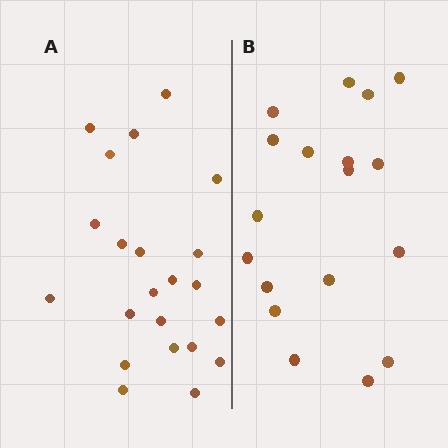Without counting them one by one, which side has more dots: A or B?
Region A (the left region) has more dots.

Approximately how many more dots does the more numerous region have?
Region A has about 4 more dots than region B.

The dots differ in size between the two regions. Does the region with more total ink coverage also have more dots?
No. Region B has more total ink coverage because its dots are larger, but region A actually contains more individual dots. Total area can be misleading — the number of items is what matters here.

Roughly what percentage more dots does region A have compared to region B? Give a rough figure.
About 20% more.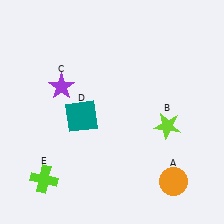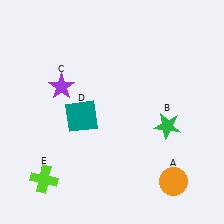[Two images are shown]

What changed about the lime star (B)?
In Image 1, B is lime. In Image 2, it changed to green.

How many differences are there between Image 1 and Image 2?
There is 1 difference between the two images.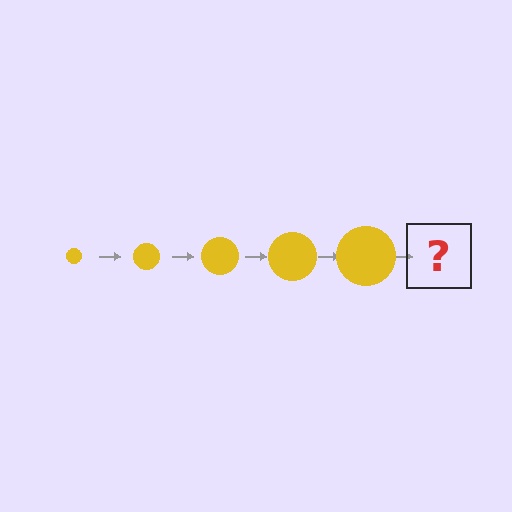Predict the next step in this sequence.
The next step is a yellow circle, larger than the previous one.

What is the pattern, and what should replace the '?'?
The pattern is that the circle gets progressively larger each step. The '?' should be a yellow circle, larger than the previous one.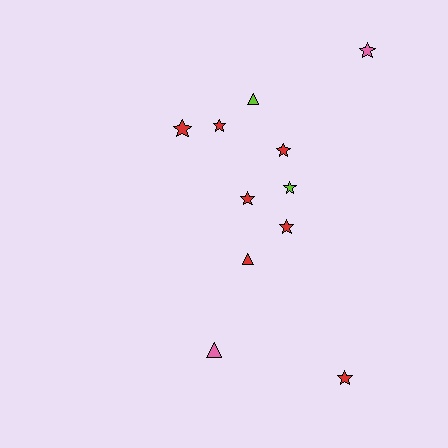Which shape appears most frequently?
Star, with 8 objects.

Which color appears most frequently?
Red, with 7 objects.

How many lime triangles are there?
There is 1 lime triangle.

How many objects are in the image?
There are 11 objects.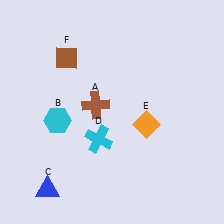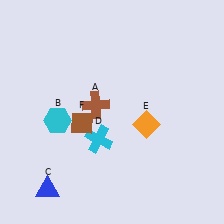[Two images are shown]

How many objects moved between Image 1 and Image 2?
1 object moved between the two images.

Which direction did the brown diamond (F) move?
The brown diamond (F) moved down.